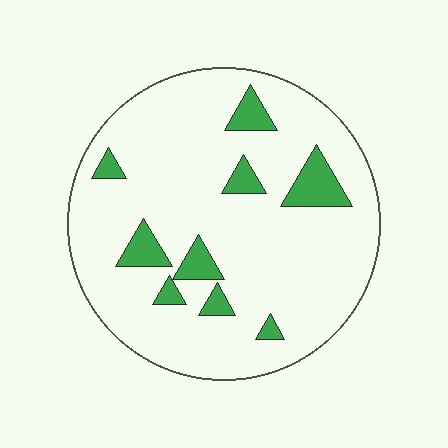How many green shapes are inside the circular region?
9.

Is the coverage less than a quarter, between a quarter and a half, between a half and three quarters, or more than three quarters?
Less than a quarter.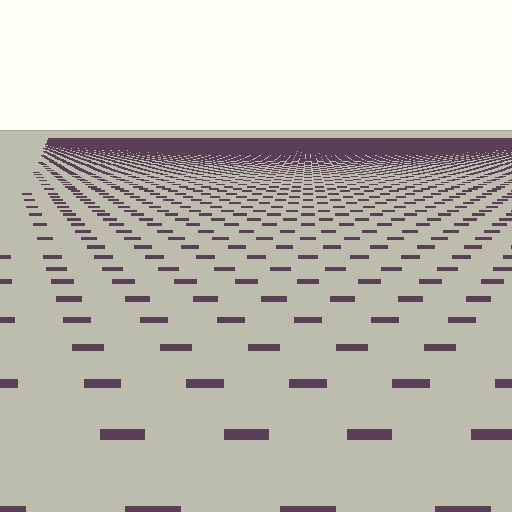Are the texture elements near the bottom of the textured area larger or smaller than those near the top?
Larger. Near the bottom, elements are closer to the viewer and appear at a bigger on-screen size.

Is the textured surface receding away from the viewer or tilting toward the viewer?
The surface is receding away from the viewer. Texture elements get smaller and denser toward the top.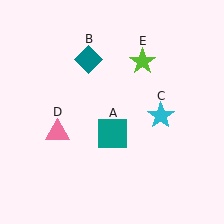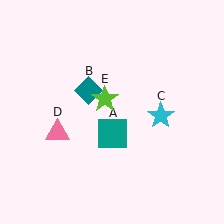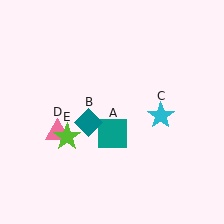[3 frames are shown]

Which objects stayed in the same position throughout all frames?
Teal square (object A) and cyan star (object C) and pink triangle (object D) remained stationary.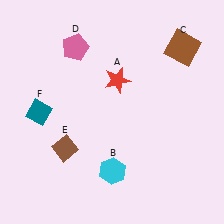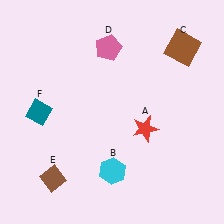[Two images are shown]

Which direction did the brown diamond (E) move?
The brown diamond (E) moved down.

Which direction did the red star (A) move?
The red star (A) moved down.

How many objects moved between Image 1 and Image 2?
3 objects moved between the two images.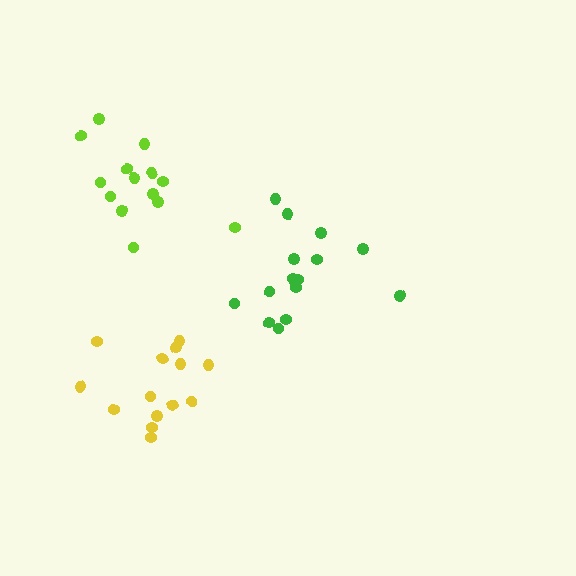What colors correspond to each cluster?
The clusters are colored: yellow, green, lime.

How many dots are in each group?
Group 1: 14 dots, Group 2: 16 dots, Group 3: 14 dots (44 total).